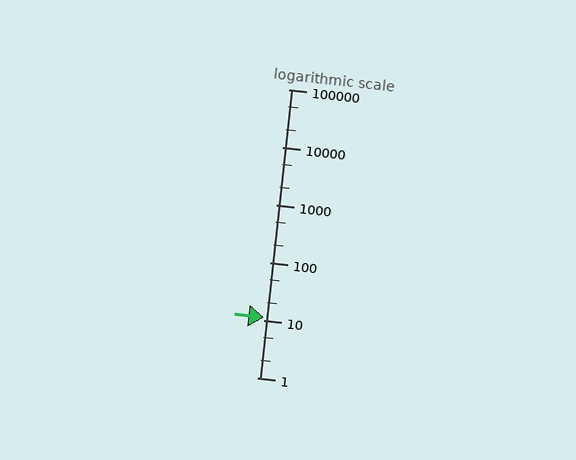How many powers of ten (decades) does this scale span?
The scale spans 5 decades, from 1 to 100000.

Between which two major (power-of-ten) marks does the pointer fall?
The pointer is between 10 and 100.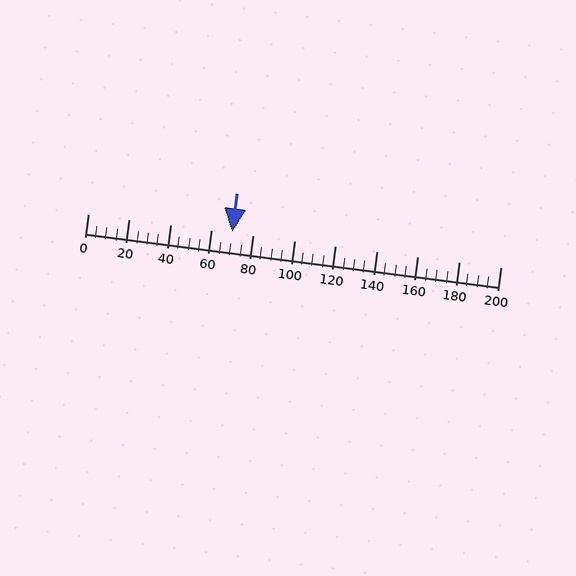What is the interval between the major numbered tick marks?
The major tick marks are spaced 20 units apart.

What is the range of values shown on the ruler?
The ruler shows values from 0 to 200.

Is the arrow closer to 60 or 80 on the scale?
The arrow is closer to 80.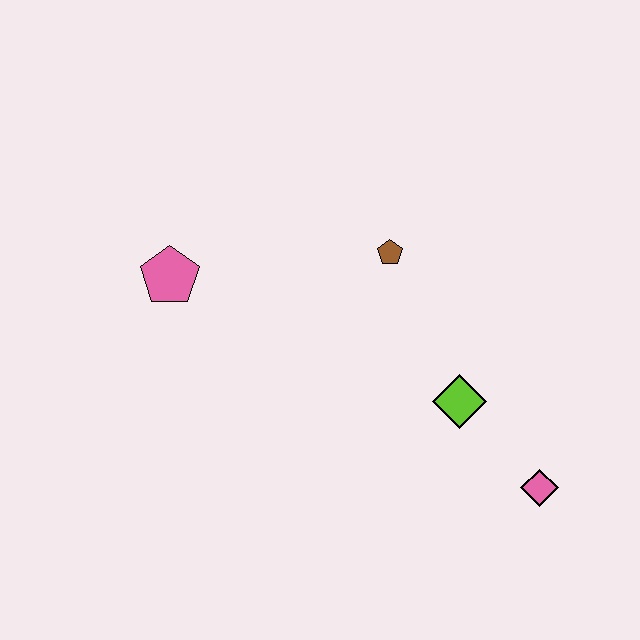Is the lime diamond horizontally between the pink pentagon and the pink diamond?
Yes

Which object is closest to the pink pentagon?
The brown pentagon is closest to the pink pentagon.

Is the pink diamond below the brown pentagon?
Yes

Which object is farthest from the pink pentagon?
The pink diamond is farthest from the pink pentagon.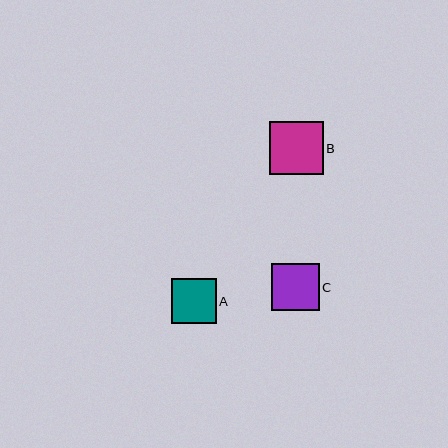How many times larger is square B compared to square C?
Square B is approximately 1.1 times the size of square C.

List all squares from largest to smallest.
From largest to smallest: B, C, A.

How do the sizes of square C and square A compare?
Square C and square A are approximately the same size.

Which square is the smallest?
Square A is the smallest with a size of approximately 44 pixels.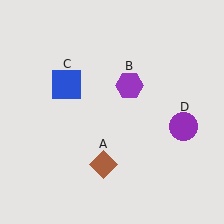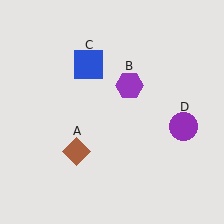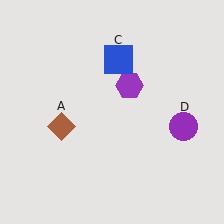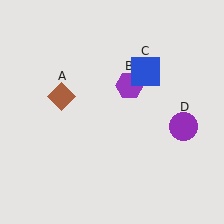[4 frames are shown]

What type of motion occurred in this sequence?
The brown diamond (object A), blue square (object C) rotated clockwise around the center of the scene.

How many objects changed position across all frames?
2 objects changed position: brown diamond (object A), blue square (object C).